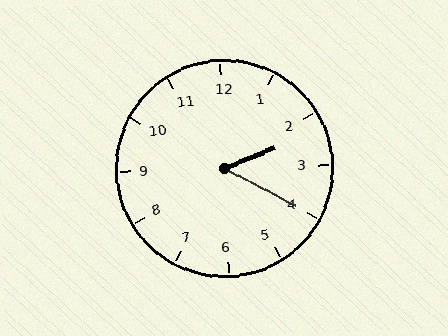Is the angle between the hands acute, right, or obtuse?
It is acute.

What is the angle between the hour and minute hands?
Approximately 50 degrees.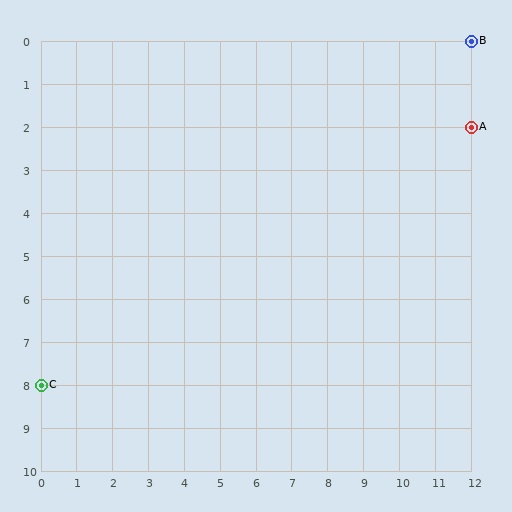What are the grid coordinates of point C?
Point C is at grid coordinates (0, 8).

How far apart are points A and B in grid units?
Points A and B are 2 rows apart.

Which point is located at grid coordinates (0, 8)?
Point C is at (0, 8).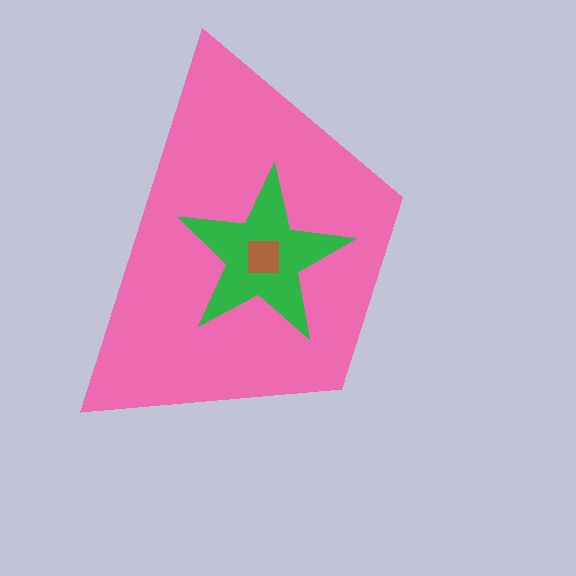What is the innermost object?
The brown square.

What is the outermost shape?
The pink trapezoid.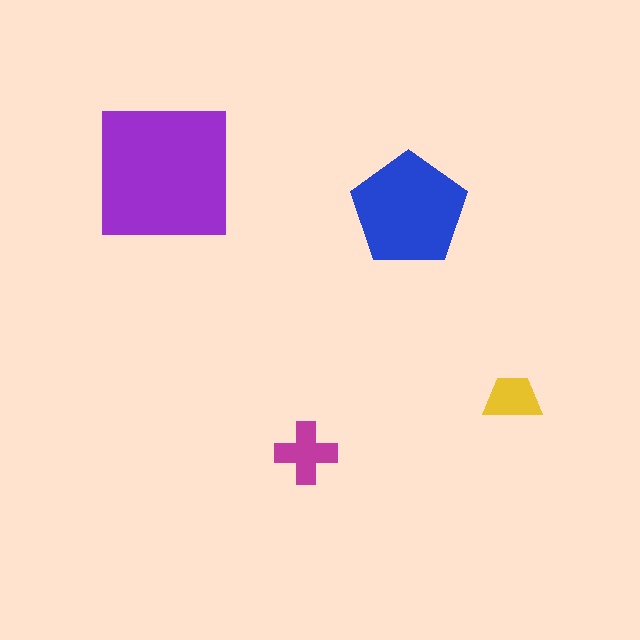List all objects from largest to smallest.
The purple square, the blue pentagon, the magenta cross, the yellow trapezoid.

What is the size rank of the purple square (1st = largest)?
1st.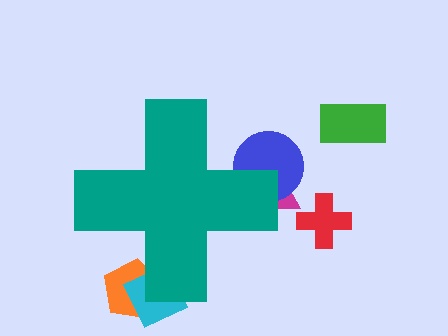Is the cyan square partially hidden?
Yes, the cyan square is partially hidden behind the teal cross.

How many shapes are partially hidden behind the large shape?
4 shapes are partially hidden.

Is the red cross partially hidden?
No, the red cross is fully visible.